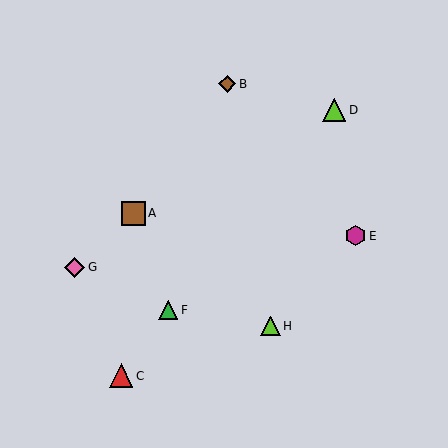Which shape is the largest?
The lime triangle (labeled D) is the largest.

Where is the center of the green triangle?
The center of the green triangle is at (168, 310).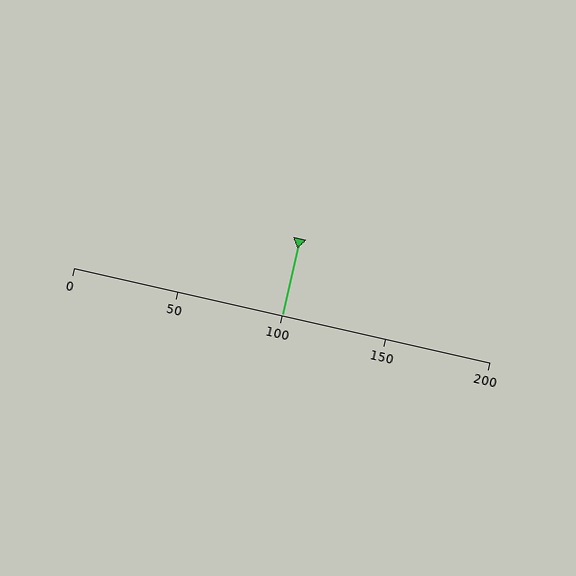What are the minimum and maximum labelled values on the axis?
The axis runs from 0 to 200.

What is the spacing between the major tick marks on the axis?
The major ticks are spaced 50 apart.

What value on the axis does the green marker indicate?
The marker indicates approximately 100.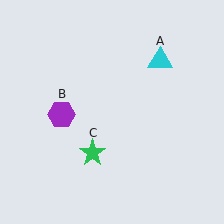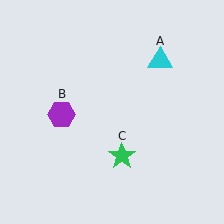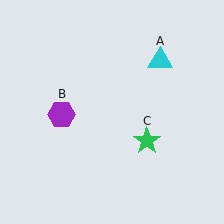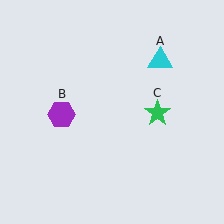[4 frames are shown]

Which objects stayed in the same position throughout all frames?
Cyan triangle (object A) and purple hexagon (object B) remained stationary.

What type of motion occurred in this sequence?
The green star (object C) rotated counterclockwise around the center of the scene.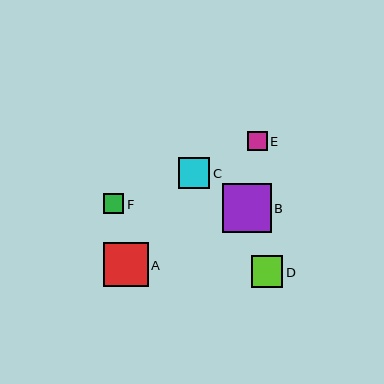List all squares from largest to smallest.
From largest to smallest: B, A, D, C, F, E.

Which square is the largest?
Square B is the largest with a size of approximately 49 pixels.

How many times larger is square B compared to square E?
Square B is approximately 2.6 times the size of square E.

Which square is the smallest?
Square E is the smallest with a size of approximately 19 pixels.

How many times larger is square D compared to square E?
Square D is approximately 1.7 times the size of square E.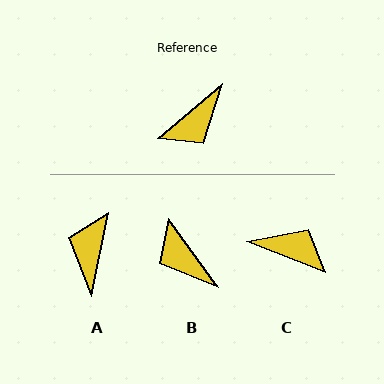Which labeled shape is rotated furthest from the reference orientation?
A, about 142 degrees away.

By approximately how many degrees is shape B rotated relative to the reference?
Approximately 94 degrees clockwise.